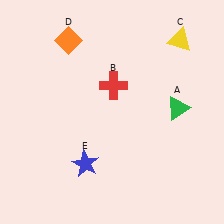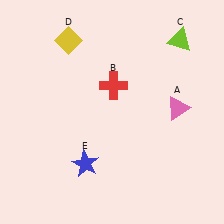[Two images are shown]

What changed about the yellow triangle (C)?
In Image 1, C is yellow. In Image 2, it changed to lime.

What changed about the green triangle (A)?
In Image 1, A is green. In Image 2, it changed to pink.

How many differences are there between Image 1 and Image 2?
There are 3 differences between the two images.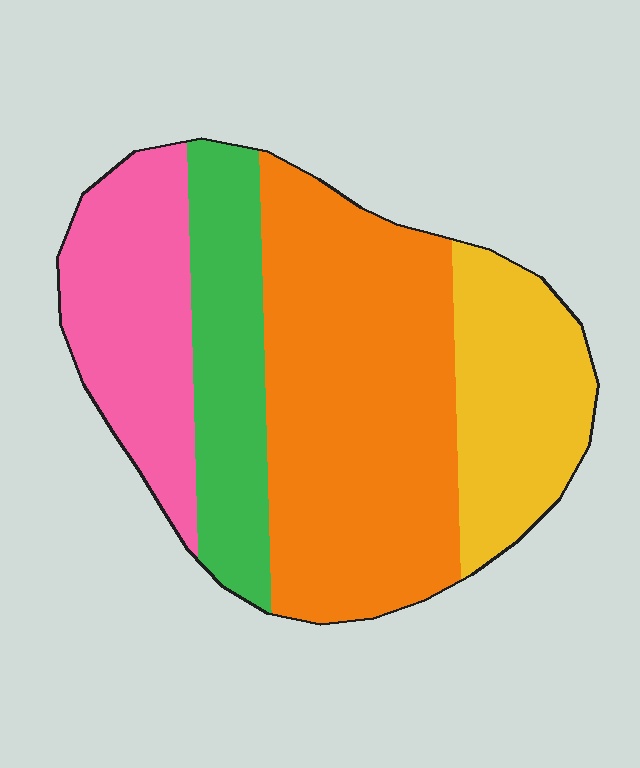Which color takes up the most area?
Orange, at roughly 45%.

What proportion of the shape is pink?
Pink takes up about one fifth (1/5) of the shape.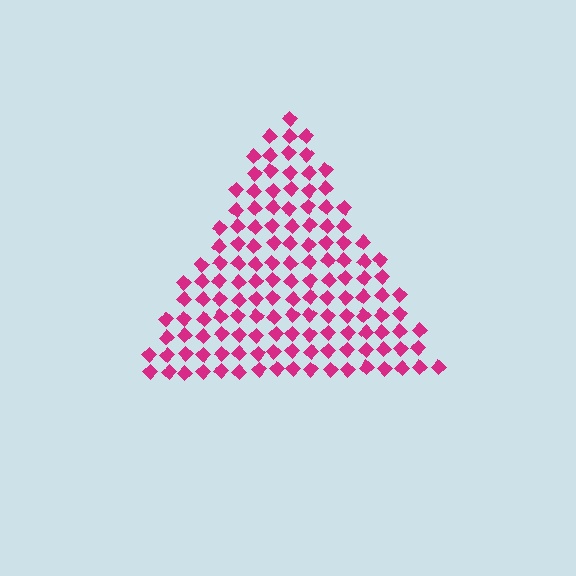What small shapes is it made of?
It is made of small diamonds.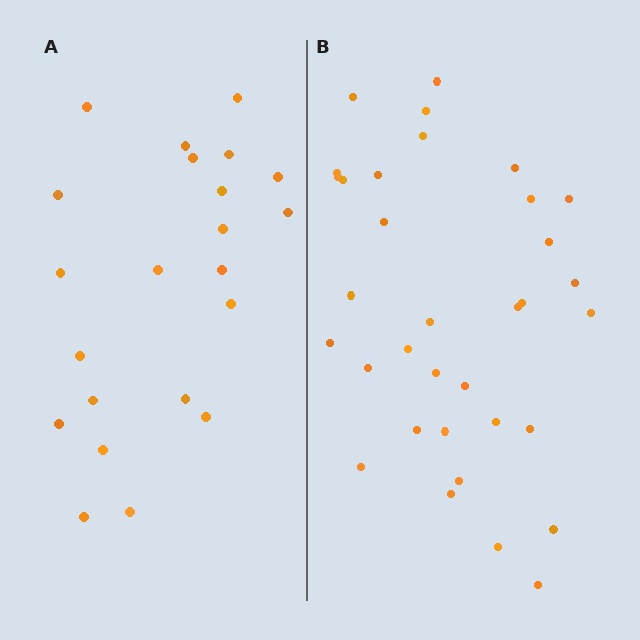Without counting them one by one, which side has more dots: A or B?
Region B (the right region) has more dots.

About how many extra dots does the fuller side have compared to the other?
Region B has roughly 12 or so more dots than region A.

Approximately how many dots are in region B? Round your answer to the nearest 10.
About 30 dots. (The exact count is 34, which rounds to 30.)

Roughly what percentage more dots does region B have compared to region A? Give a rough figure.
About 55% more.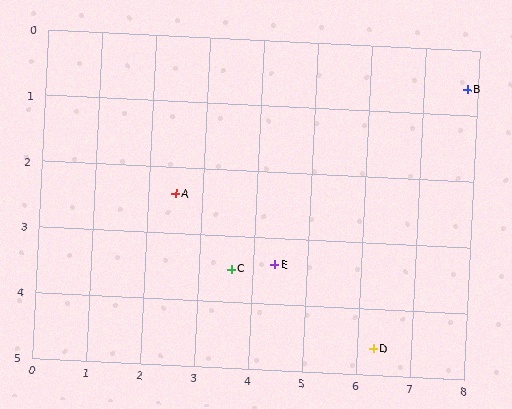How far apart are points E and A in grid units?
Points E and A are about 2.1 grid units apart.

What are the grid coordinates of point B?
Point B is at approximately (7.8, 0.6).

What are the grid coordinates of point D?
Point D is at approximately (6.3, 4.6).